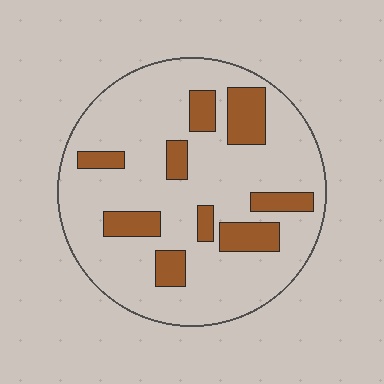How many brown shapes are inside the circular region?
9.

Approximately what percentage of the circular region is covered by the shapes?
Approximately 20%.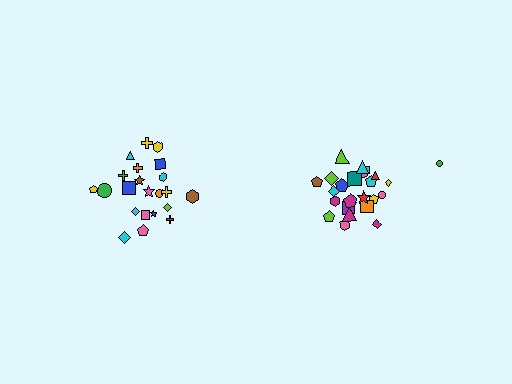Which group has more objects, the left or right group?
The right group.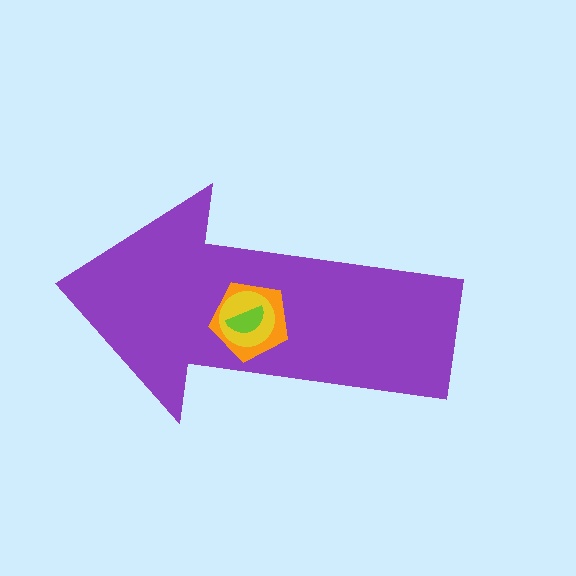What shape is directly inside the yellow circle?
The lime semicircle.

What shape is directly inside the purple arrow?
The orange pentagon.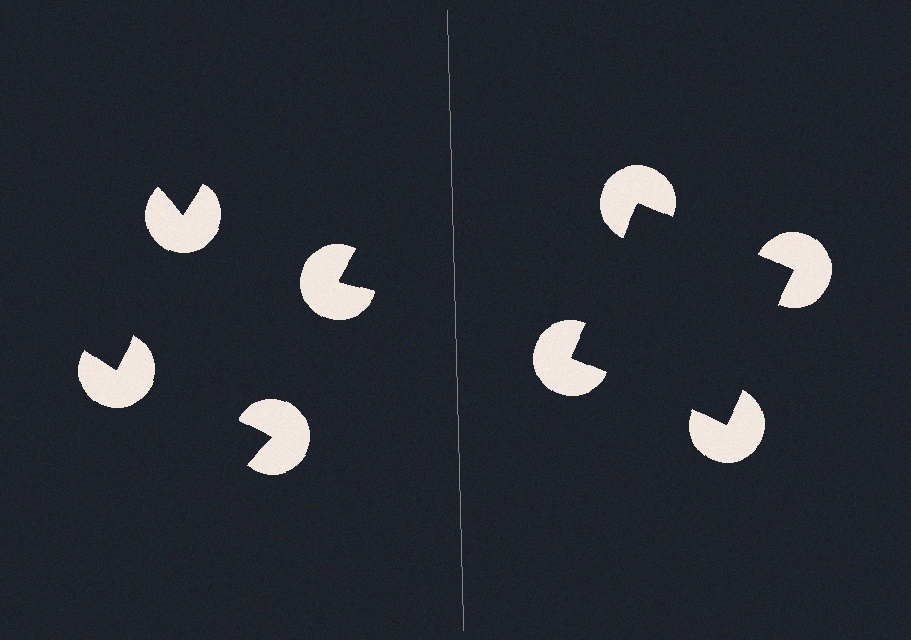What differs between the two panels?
The pac-man discs are positioned identically on both sides; only the wedge orientations differ. On the right they align to a square; on the left they are misaligned.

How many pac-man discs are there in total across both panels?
8 — 4 on each side.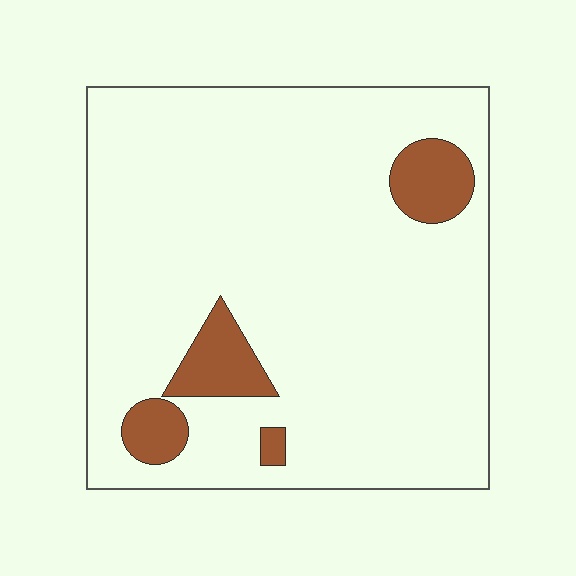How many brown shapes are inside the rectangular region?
4.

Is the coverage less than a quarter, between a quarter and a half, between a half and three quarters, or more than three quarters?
Less than a quarter.